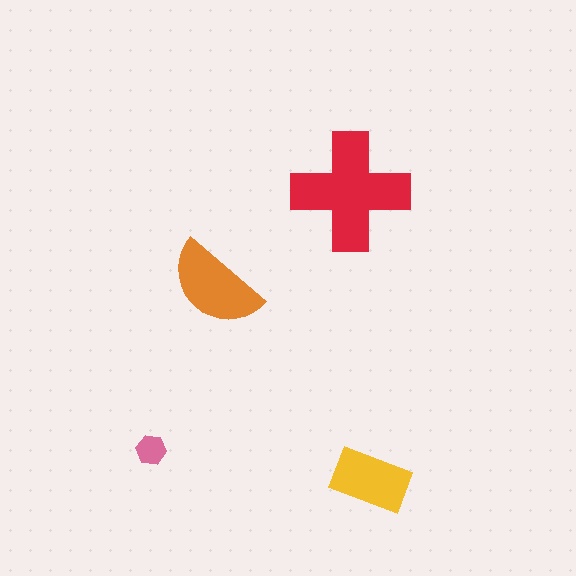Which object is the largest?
The red cross.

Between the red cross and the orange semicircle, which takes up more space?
The red cross.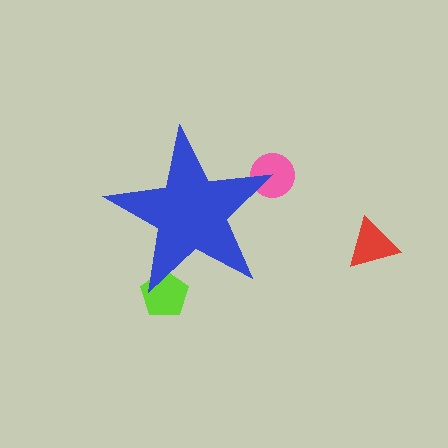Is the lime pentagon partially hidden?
Yes, the lime pentagon is partially hidden behind the blue star.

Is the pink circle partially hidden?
Yes, the pink circle is partially hidden behind the blue star.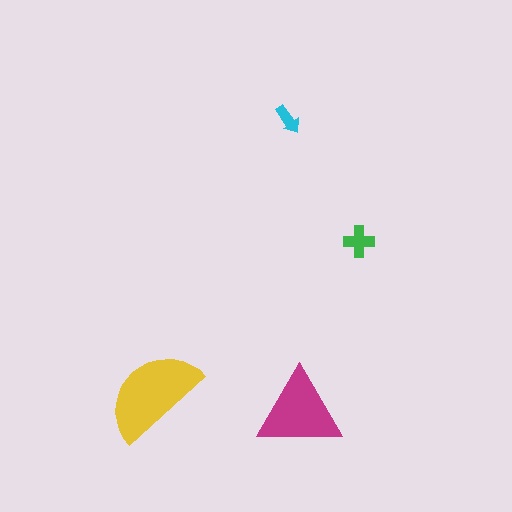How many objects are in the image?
There are 4 objects in the image.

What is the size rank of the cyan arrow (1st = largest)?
4th.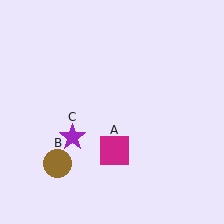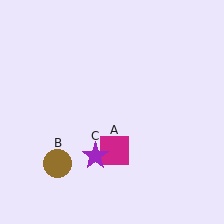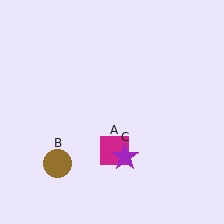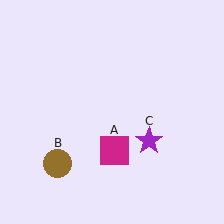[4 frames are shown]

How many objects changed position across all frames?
1 object changed position: purple star (object C).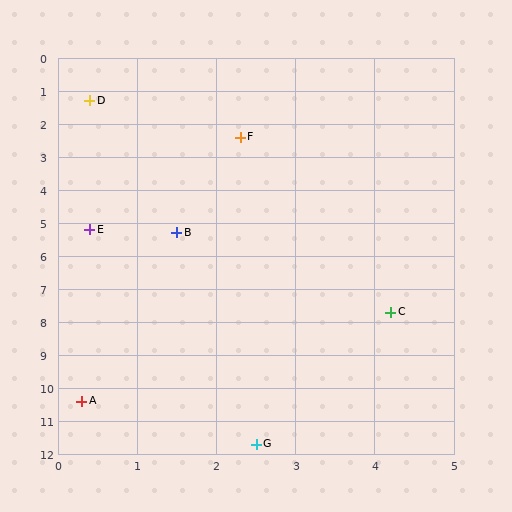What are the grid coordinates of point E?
Point E is at approximately (0.4, 5.2).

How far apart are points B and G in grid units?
Points B and G are about 6.5 grid units apart.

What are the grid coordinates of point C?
Point C is at approximately (4.2, 7.7).